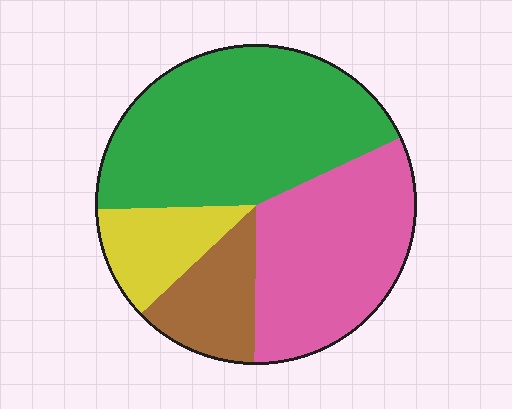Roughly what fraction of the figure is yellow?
Yellow covers around 10% of the figure.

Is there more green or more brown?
Green.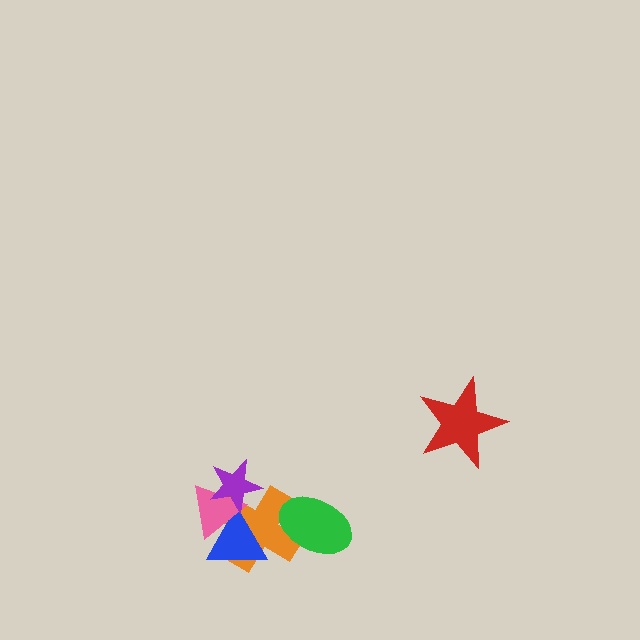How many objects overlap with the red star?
0 objects overlap with the red star.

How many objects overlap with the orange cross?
4 objects overlap with the orange cross.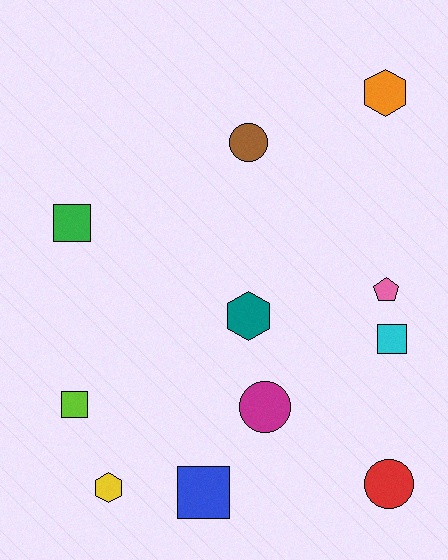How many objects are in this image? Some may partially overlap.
There are 11 objects.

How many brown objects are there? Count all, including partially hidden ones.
There is 1 brown object.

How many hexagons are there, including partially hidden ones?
There are 3 hexagons.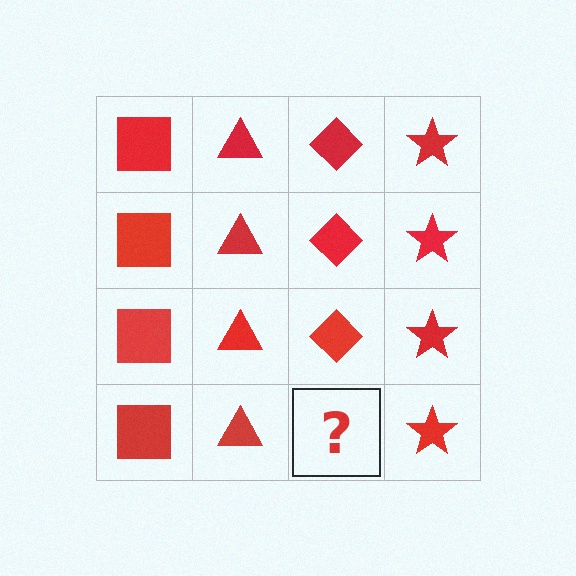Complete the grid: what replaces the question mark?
The question mark should be replaced with a red diamond.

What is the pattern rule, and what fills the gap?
The rule is that each column has a consistent shape. The gap should be filled with a red diamond.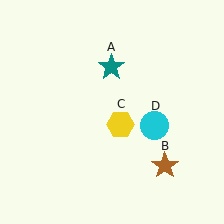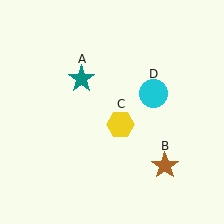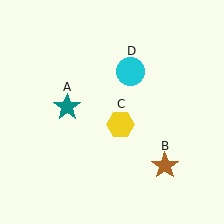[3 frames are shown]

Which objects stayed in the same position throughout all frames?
Brown star (object B) and yellow hexagon (object C) remained stationary.